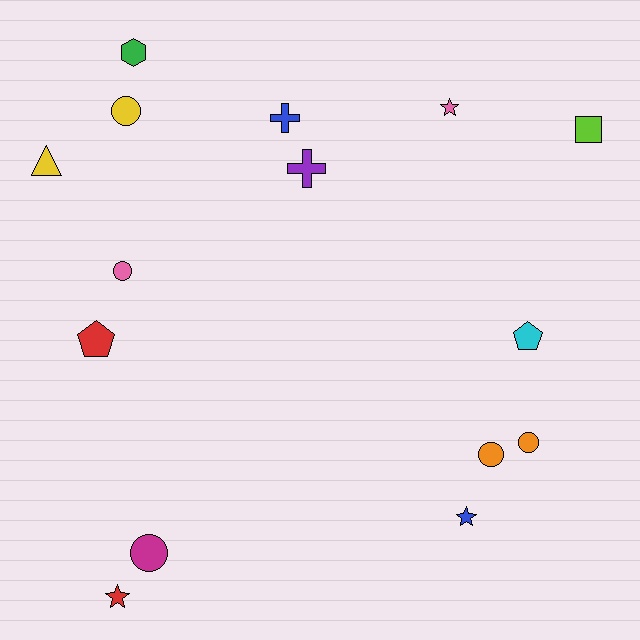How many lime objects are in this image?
There is 1 lime object.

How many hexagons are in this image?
There is 1 hexagon.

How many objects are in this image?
There are 15 objects.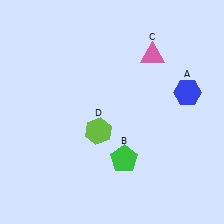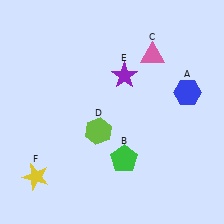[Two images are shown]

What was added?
A purple star (E), a yellow star (F) were added in Image 2.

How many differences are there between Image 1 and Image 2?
There are 2 differences between the two images.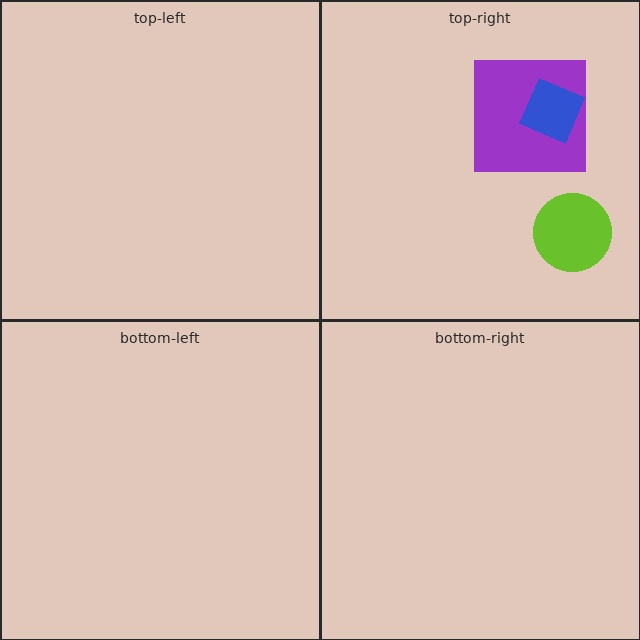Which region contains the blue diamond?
The top-right region.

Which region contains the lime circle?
The top-right region.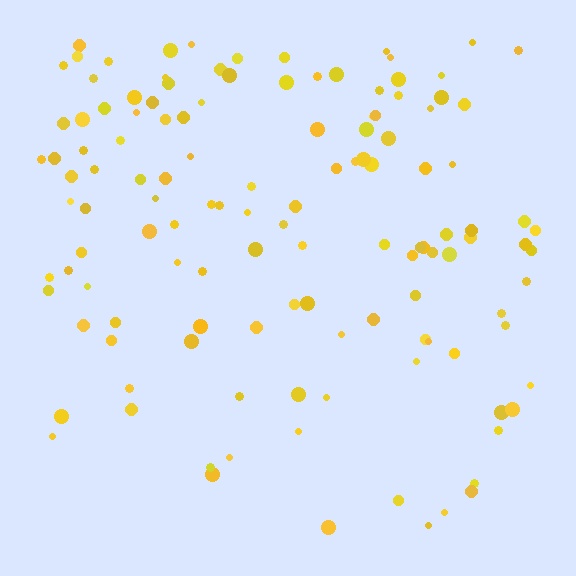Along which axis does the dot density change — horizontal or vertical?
Vertical.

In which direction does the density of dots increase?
From bottom to top, with the top side densest.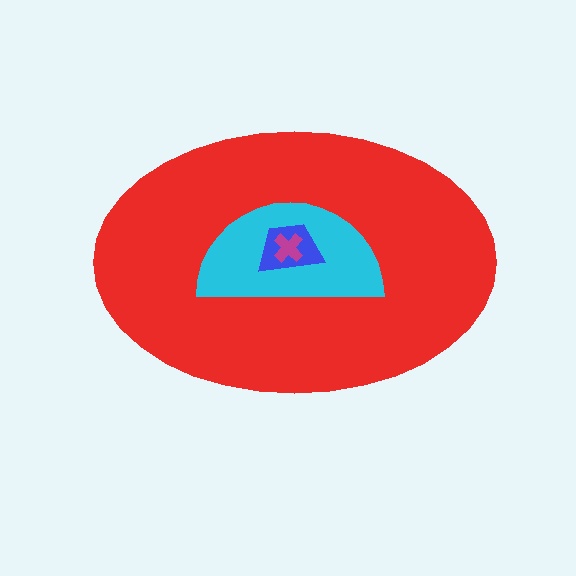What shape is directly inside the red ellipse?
The cyan semicircle.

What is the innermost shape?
The magenta cross.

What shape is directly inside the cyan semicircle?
The blue trapezoid.